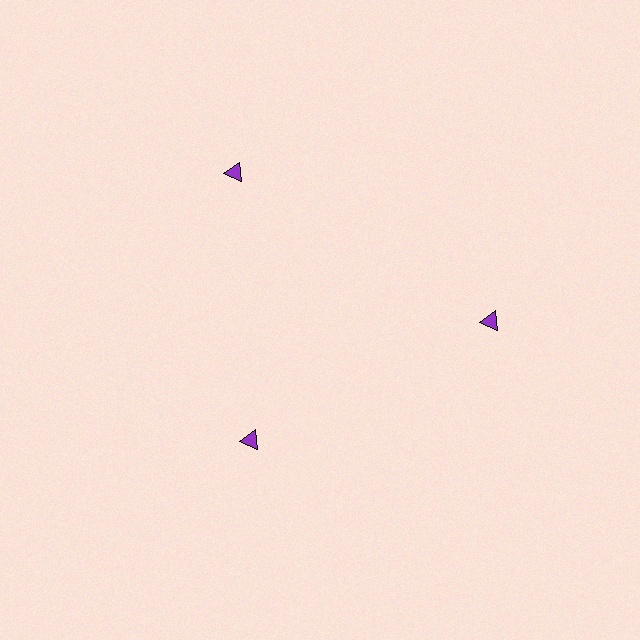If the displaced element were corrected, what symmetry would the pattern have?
It would have 3-fold rotational symmetry — the pattern would map onto itself every 120 degrees.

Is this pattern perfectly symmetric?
No. The 3 purple triangles are arranged in a ring, but one element near the 7 o'clock position is pulled inward toward the center, breaking the 3-fold rotational symmetry.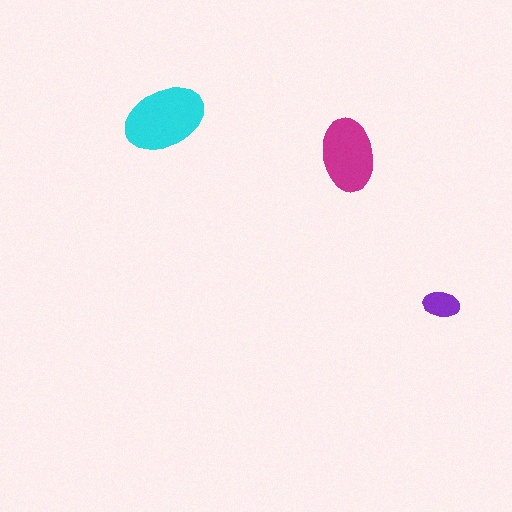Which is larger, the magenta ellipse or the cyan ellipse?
The cyan one.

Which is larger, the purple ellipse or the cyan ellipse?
The cyan one.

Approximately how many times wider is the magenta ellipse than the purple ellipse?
About 2 times wider.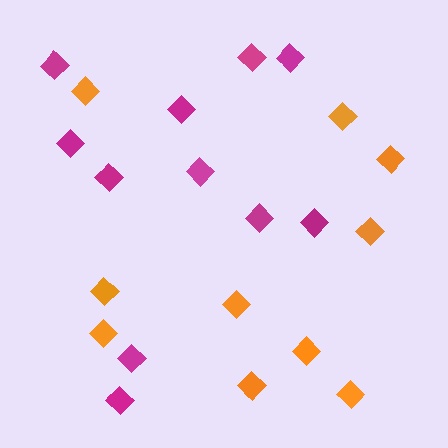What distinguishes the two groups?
There are 2 groups: one group of orange diamonds (10) and one group of magenta diamonds (11).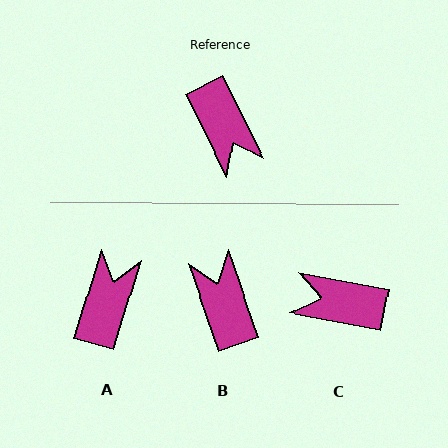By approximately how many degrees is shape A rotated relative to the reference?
Approximately 137 degrees counter-clockwise.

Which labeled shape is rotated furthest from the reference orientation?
B, about 173 degrees away.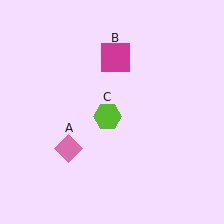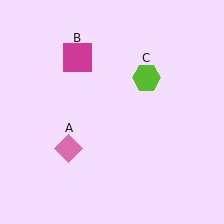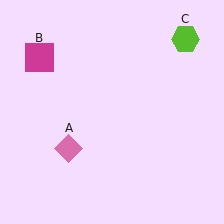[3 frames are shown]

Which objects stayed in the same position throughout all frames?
Pink diamond (object A) remained stationary.